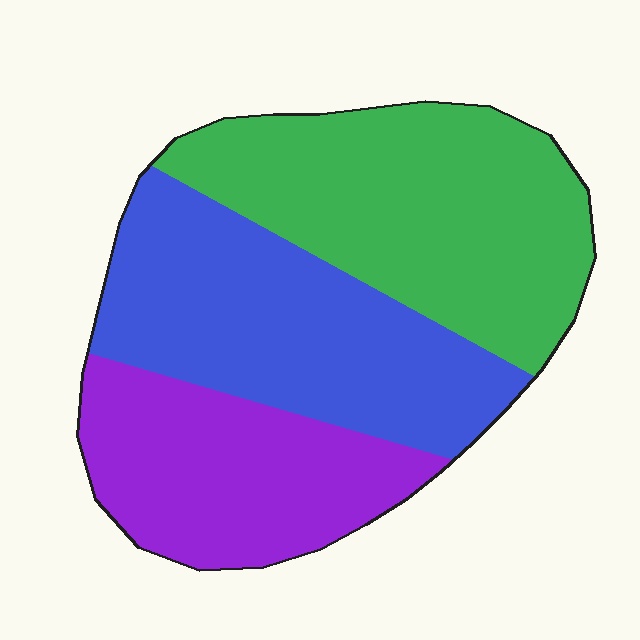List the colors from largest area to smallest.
From largest to smallest: green, blue, purple.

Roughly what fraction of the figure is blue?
Blue takes up about one third (1/3) of the figure.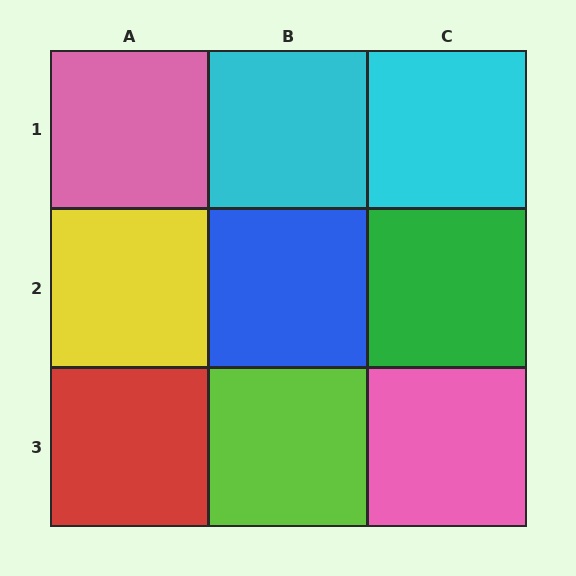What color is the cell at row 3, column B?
Lime.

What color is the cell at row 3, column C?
Pink.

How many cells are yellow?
1 cell is yellow.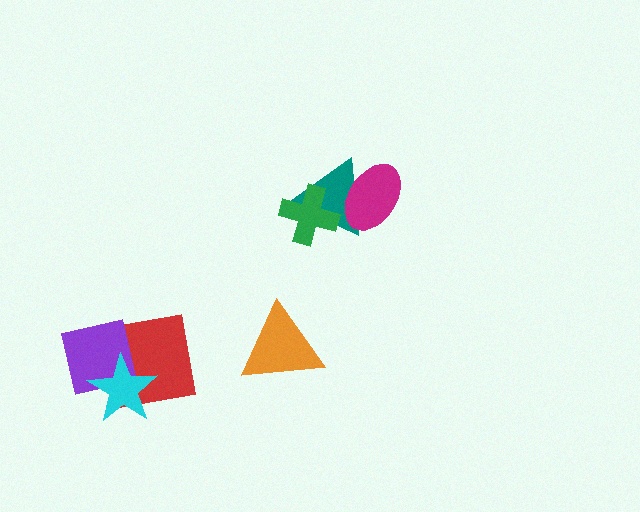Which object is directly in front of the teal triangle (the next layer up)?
The green cross is directly in front of the teal triangle.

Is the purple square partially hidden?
Yes, it is partially covered by another shape.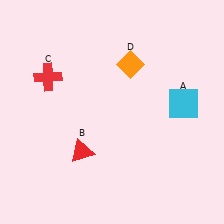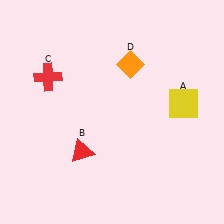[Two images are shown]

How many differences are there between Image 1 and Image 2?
There is 1 difference between the two images.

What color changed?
The square (A) changed from cyan in Image 1 to yellow in Image 2.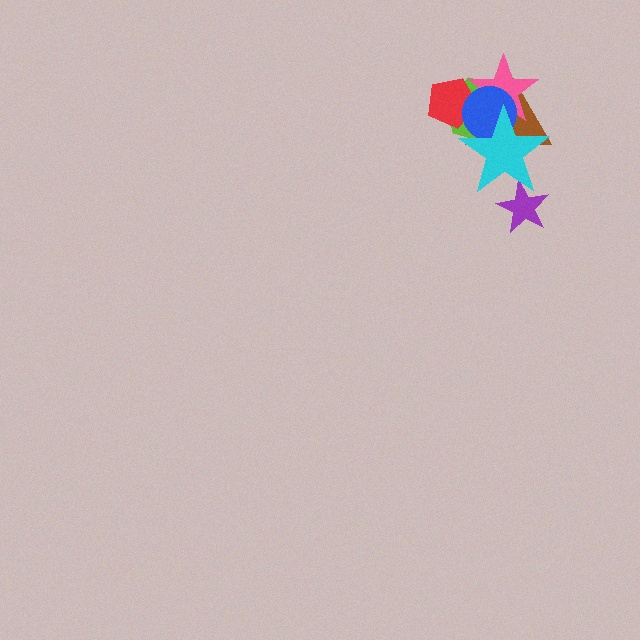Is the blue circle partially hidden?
Yes, it is partially covered by another shape.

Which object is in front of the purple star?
The cyan star is in front of the purple star.